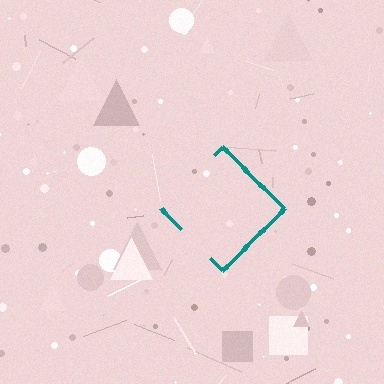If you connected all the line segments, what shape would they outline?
They would outline a diamond.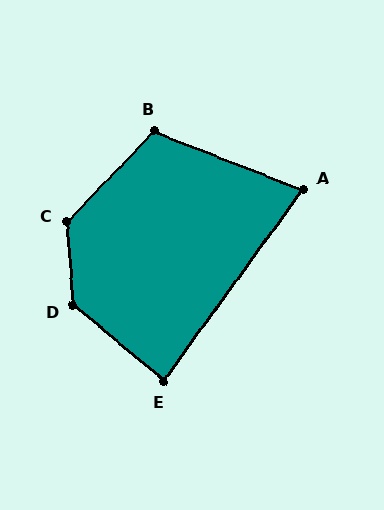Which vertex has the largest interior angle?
D, at approximately 134 degrees.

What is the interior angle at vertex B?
Approximately 112 degrees (obtuse).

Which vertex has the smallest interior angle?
A, at approximately 75 degrees.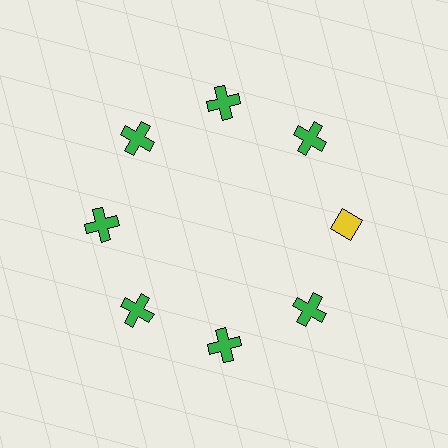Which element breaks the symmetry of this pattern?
The yellow diamond at roughly the 3 o'clock position breaks the symmetry. All other shapes are green crosses.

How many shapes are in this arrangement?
There are 8 shapes arranged in a ring pattern.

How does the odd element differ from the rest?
It differs in both color (yellow instead of green) and shape (diamond instead of cross).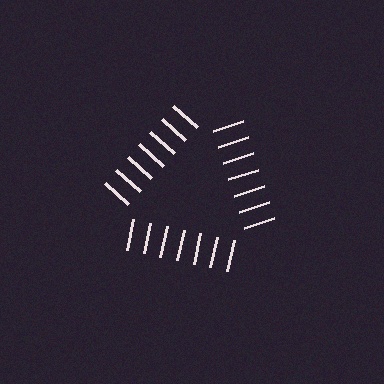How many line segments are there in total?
21 — 7 along each of the 3 edges.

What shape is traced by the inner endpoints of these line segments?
An illusory triangle — the line segments terminate on its edges but no continuous stroke is drawn.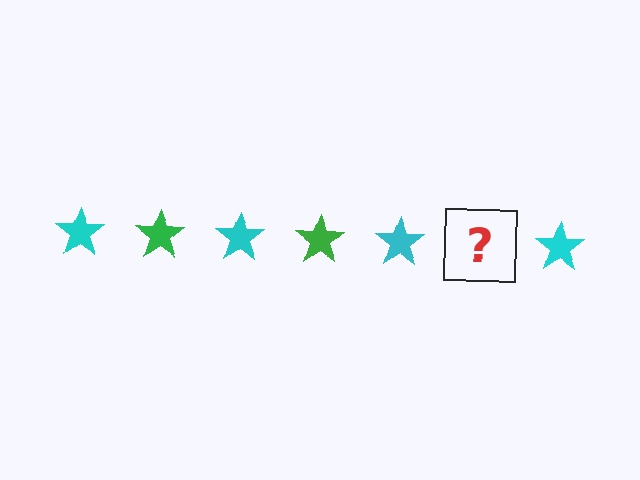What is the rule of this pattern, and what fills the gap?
The rule is that the pattern cycles through cyan, green stars. The gap should be filled with a green star.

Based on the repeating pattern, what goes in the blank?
The blank should be a green star.